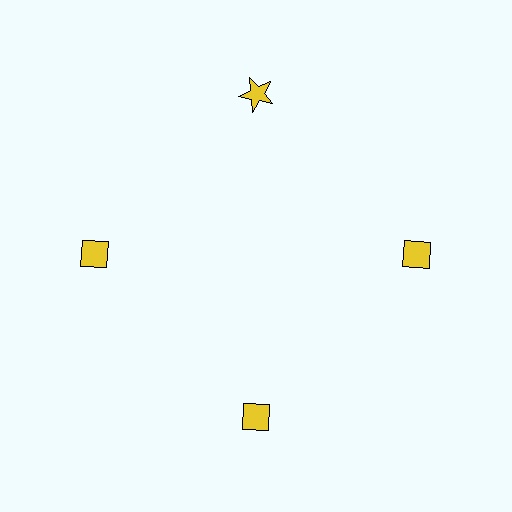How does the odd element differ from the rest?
It has a different shape: star instead of diamond.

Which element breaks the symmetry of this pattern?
The yellow star at roughly the 12 o'clock position breaks the symmetry. All other shapes are yellow diamonds.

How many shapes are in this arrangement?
There are 4 shapes arranged in a ring pattern.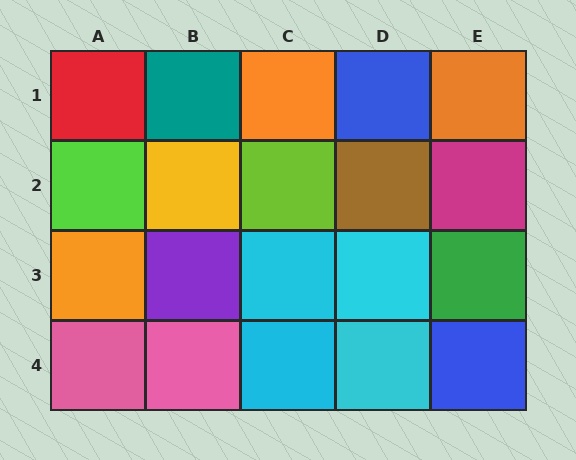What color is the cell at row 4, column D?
Cyan.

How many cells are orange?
3 cells are orange.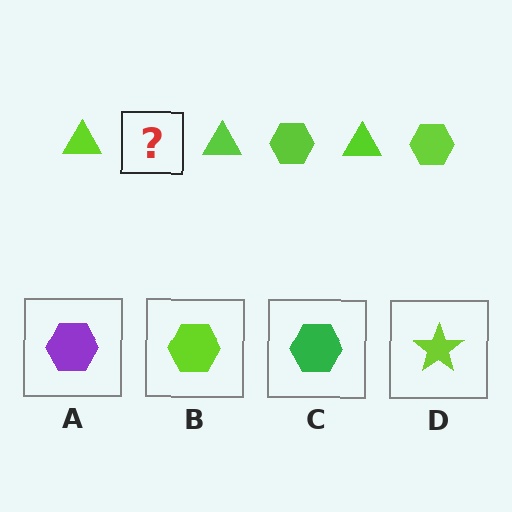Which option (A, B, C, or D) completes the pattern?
B.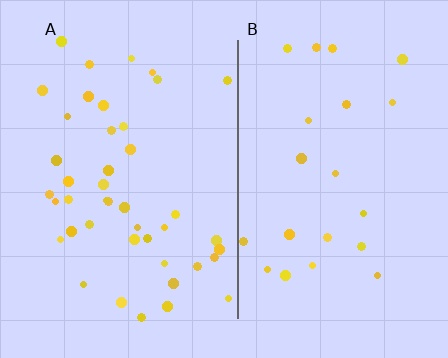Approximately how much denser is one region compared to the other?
Approximately 2.0× — region A over region B.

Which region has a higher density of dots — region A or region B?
A (the left).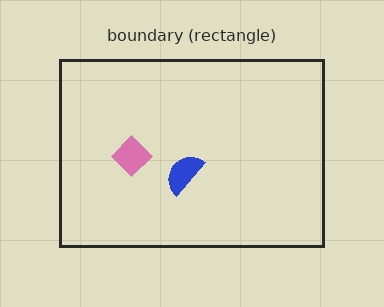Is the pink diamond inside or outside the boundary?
Inside.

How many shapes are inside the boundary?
2 inside, 0 outside.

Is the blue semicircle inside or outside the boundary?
Inside.